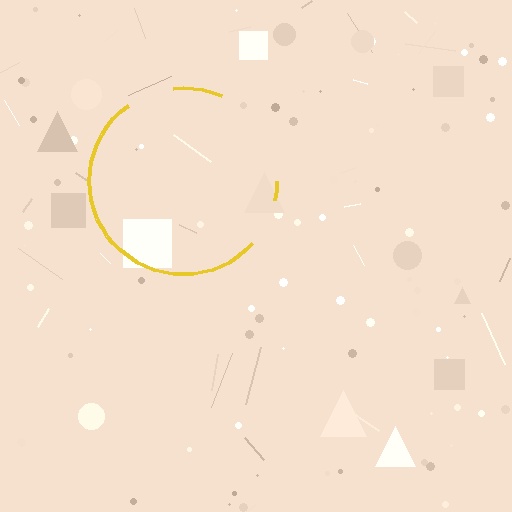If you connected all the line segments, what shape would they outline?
They would outline a circle.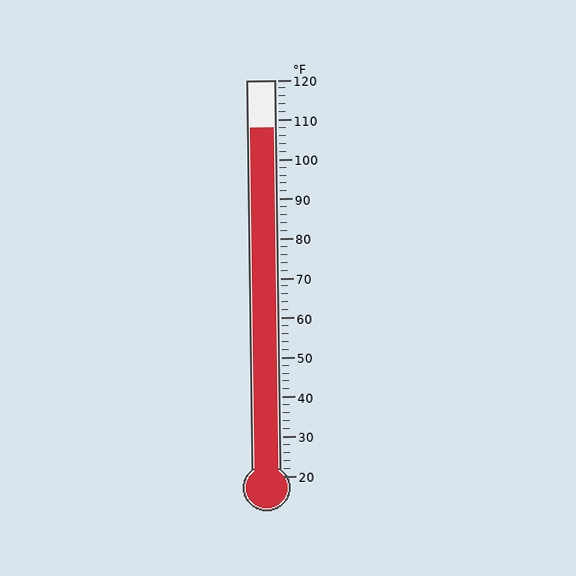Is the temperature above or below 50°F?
The temperature is above 50°F.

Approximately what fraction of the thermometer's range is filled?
The thermometer is filled to approximately 90% of its range.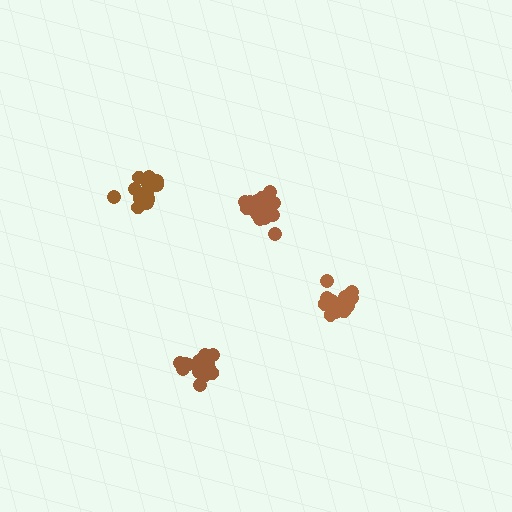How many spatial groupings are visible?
There are 4 spatial groupings.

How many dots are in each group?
Group 1: 20 dots, Group 2: 17 dots, Group 3: 19 dots, Group 4: 15 dots (71 total).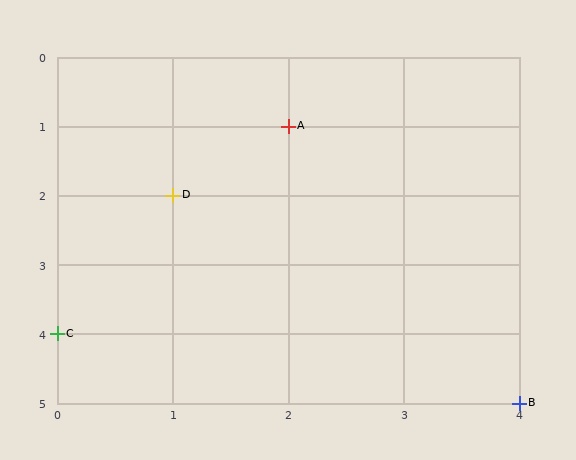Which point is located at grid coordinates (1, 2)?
Point D is at (1, 2).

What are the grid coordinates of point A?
Point A is at grid coordinates (2, 1).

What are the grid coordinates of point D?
Point D is at grid coordinates (1, 2).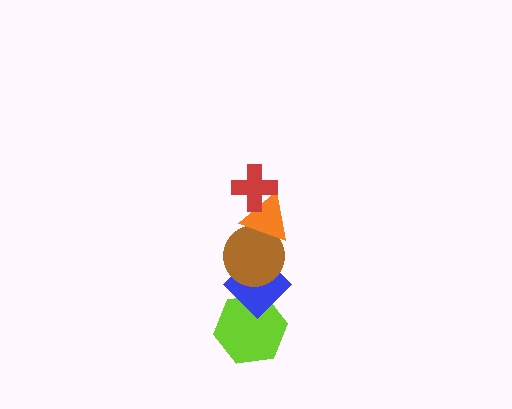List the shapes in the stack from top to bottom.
From top to bottom: the red cross, the orange triangle, the brown circle, the blue diamond, the lime hexagon.